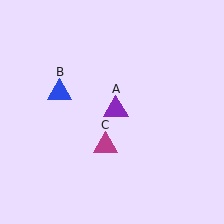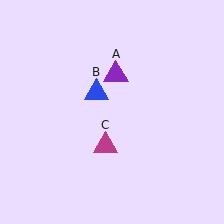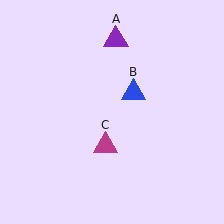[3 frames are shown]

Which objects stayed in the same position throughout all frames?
Magenta triangle (object C) remained stationary.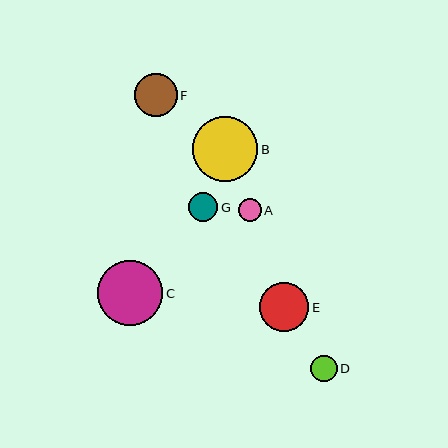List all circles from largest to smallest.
From largest to smallest: C, B, E, F, G, D, A.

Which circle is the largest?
Circle C is the largest with a size of approximately 66 pixels.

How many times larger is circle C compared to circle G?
Circle C is approximately 2.3 times the size of circle G.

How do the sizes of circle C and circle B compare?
Circle C and circle B are approximately the same size.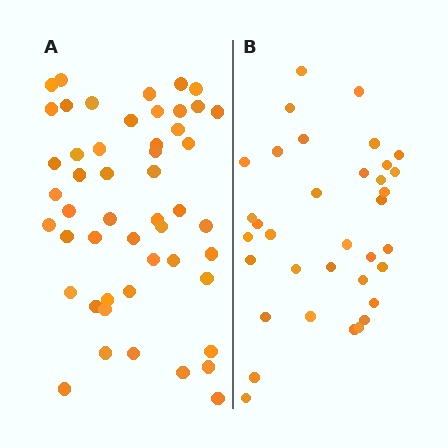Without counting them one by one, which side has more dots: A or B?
Region A (the left region) has more dots.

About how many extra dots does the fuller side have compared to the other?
Region A has approximately 15 more dots than region B.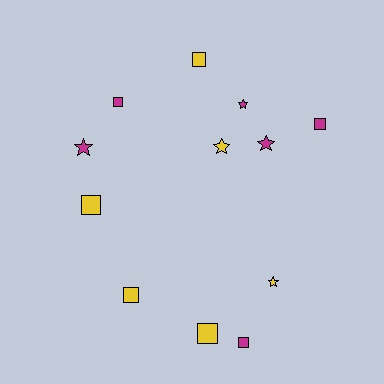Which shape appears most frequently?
Square, with 7 objects.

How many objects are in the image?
There are 12 objects.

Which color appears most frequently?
Yellow, with 6 objects.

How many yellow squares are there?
There are 4 yellow squares.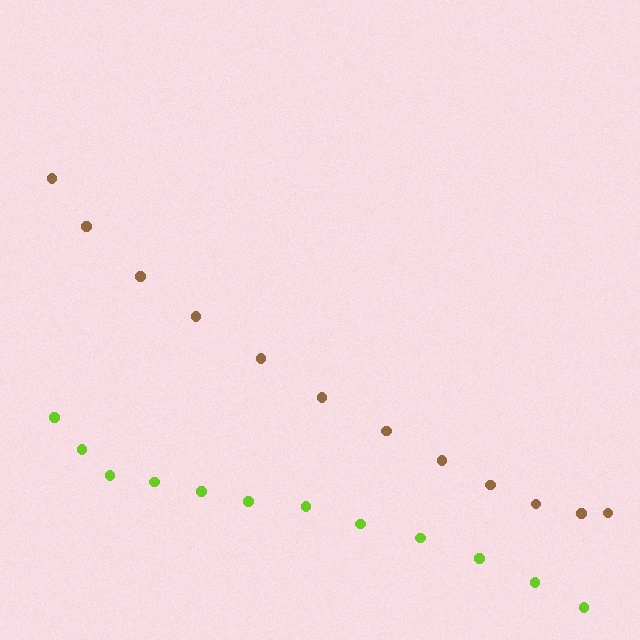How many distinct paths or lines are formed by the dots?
There are 2 distinct paths.